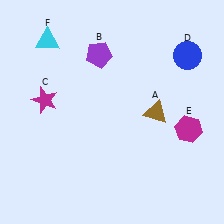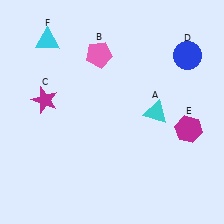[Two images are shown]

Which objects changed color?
A changed from brown to cyan. B changed from purple to pink.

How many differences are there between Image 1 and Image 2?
There are 2 differences between the two images.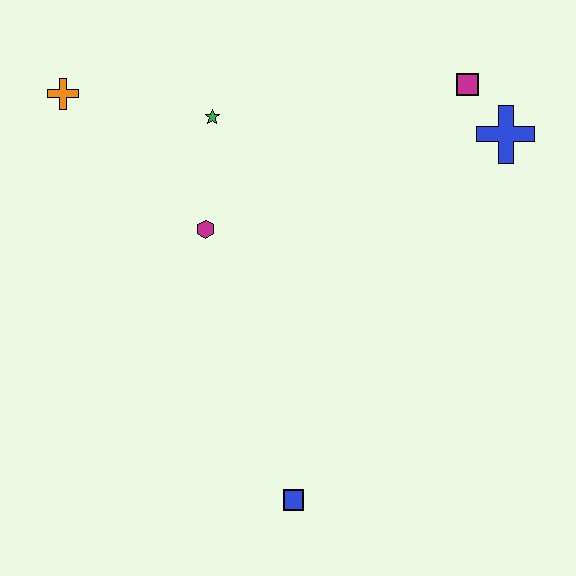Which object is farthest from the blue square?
The orange cross is farthest from the blue square.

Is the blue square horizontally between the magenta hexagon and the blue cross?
Yes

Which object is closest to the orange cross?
The green star is closest to the orange cross.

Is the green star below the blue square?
No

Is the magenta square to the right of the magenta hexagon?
Yes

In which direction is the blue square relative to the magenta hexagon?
The blue square is below the magenta hexagon.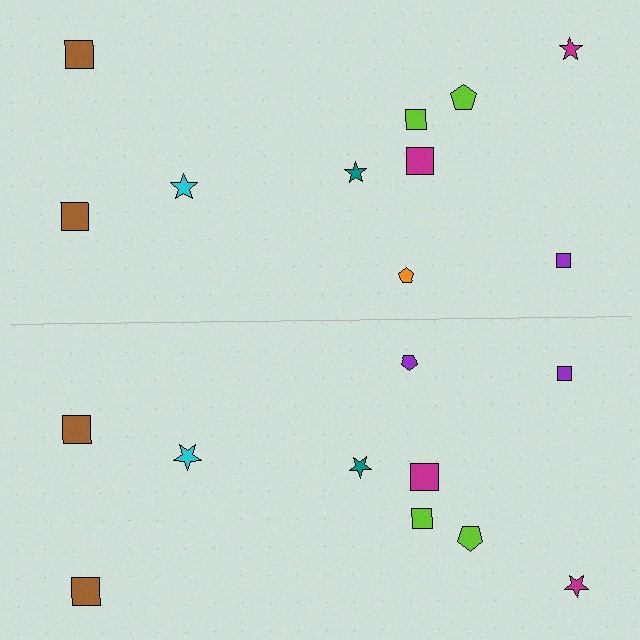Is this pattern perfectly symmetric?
No, the pattern is not perfectly symmetric. The purple pentagon on the bottom side breaks the symmetry — its mirror counterpart is orange.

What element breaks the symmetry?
The purple pentagon on the bottom side breaks the symmetry — its mirror counterpart is orange.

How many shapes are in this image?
There are 20 shapes in this image.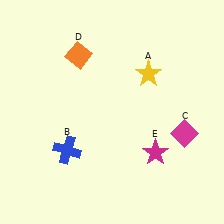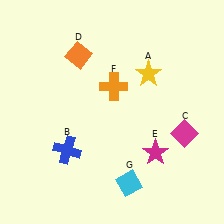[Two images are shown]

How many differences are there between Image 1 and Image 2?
There are 2 differences between the two images.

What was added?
An orange cross (F), a cyan diamond (G) were added in Image 2.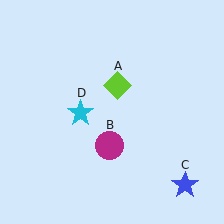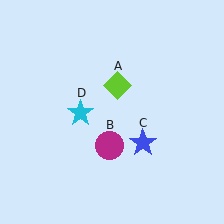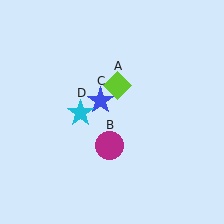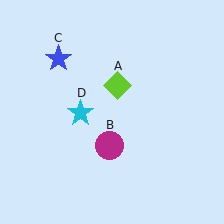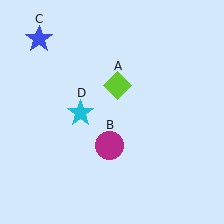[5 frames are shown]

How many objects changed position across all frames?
1 object changed position: blue star (object C).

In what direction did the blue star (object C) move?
The blue star (object C) moved up and to the left.